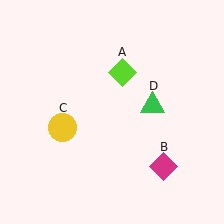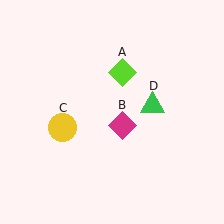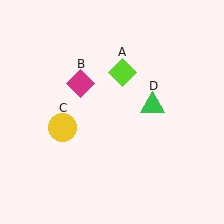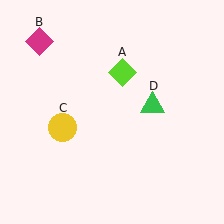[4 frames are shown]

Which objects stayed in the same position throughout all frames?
Lime diamond (object A) and yellow circle (object C) and green triangle (object D) remained stationary.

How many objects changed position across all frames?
1 object changed position: magenta diamond (object B).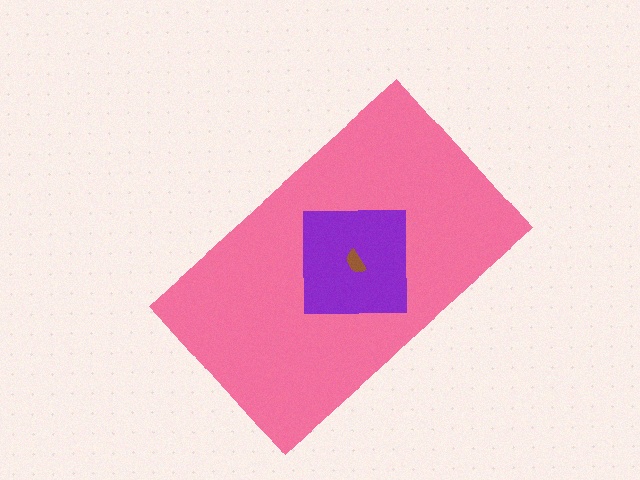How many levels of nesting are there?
3.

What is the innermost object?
The brown semicircle.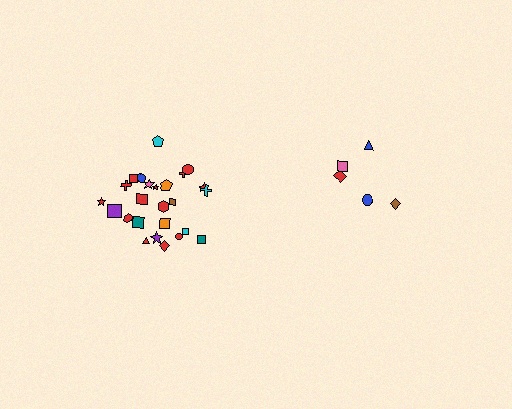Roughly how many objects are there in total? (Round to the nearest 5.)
Roughly 30 objects in total.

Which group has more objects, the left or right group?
The left group.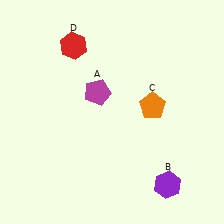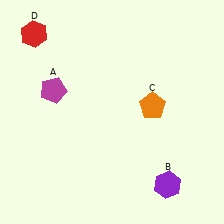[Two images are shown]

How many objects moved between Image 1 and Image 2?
2 objects moved between the two images.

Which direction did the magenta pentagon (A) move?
The magenta pentagon (A) moved left.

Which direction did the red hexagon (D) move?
The red hexagon (D) moved left.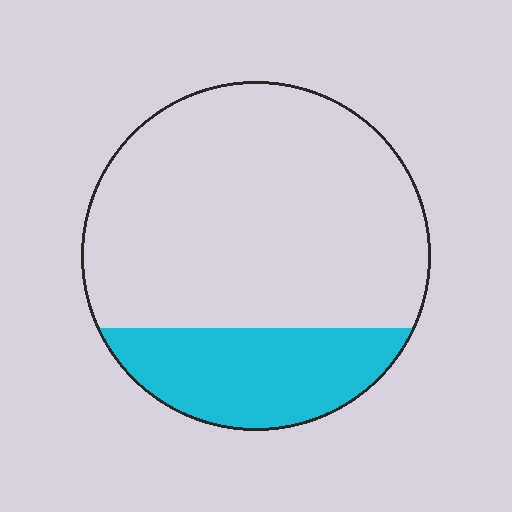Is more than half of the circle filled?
No.